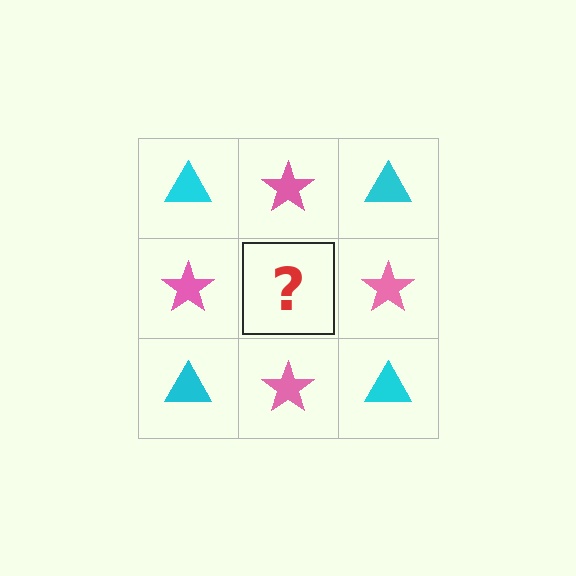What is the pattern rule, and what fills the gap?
The rule is that it alternates cyan triangle and pink star in a checkerboard pattern. The gap should be filled with a cyan triangle.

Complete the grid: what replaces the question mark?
The question mark should be replaced with a cyan triangle.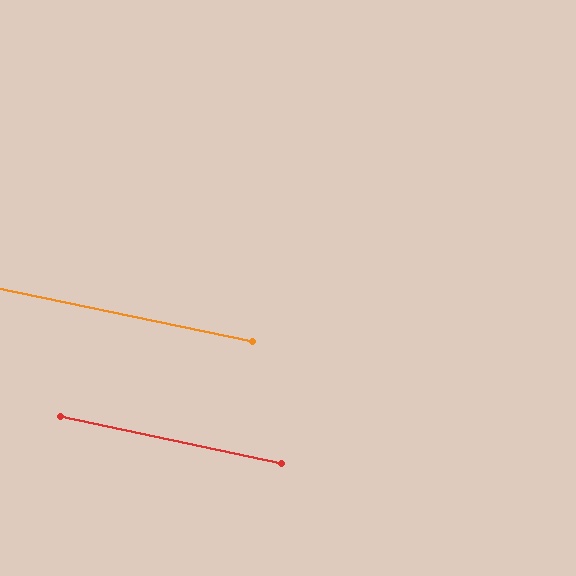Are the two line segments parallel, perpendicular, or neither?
Parallel — their directions differ by only 0.3°.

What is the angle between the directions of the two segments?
Approximately 0 degrees.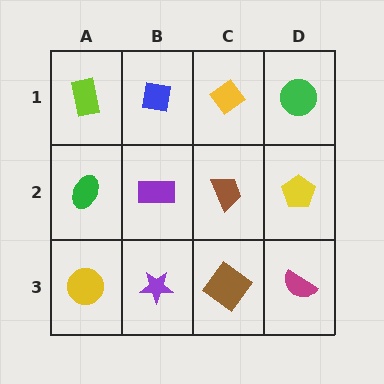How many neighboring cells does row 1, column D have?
2.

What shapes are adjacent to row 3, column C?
A brown trapezoid (row 2, column C), a purple star (row 3, column B), a magenta semicircle (row 3, column D).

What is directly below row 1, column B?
A purple rectangle.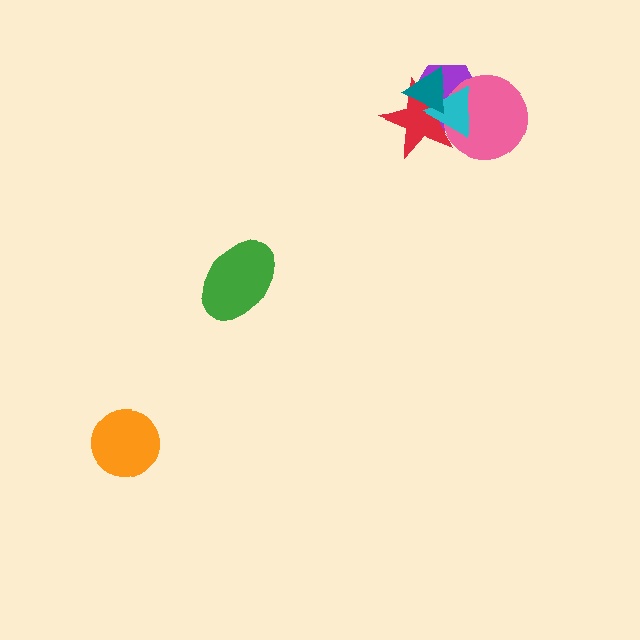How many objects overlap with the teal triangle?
3 objects overlap with the teal triangle.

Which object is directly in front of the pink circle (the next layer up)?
The red star is directly in front of the pink circle.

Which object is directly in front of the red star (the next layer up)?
The cyan triangle is directly in front of the red star.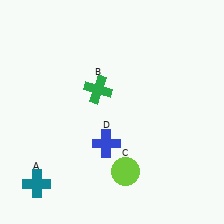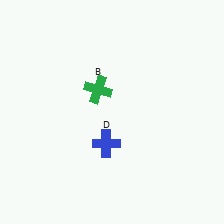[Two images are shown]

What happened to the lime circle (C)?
The lime circle (C) was removed in Image 2. It was in the bottom-right area of Image 1.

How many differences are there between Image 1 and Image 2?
There are 2 differences between the two images.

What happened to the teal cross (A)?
The teal cross (A) was removed in Image 2. It was in the bottom-left area of Image 1.